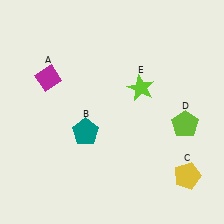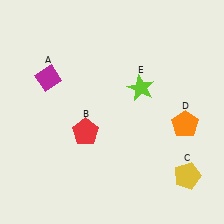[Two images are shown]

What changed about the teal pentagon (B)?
In Image 1, B is teal. In Image 2, it changed to red.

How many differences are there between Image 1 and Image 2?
There are 2 differences between the two images.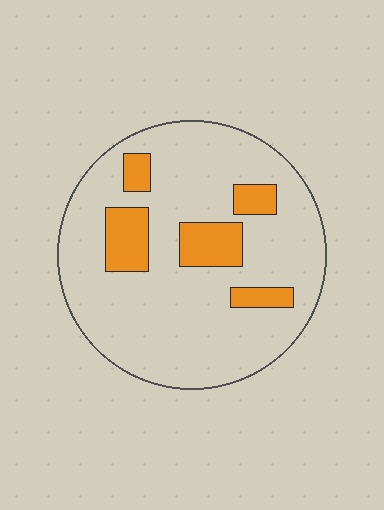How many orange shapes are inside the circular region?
5.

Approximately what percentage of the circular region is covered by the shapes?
Approximately 15%.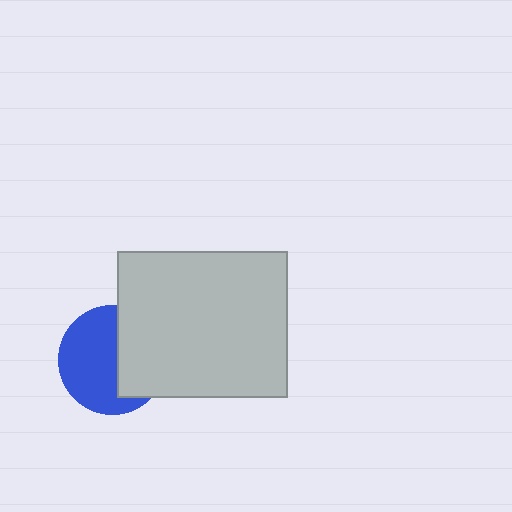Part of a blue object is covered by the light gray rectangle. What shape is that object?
It is a circle.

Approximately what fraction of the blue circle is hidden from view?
Roughly 40% of the blue circle is hidden behind the light gray rectangle.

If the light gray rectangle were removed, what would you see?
You would see the complete blue circle.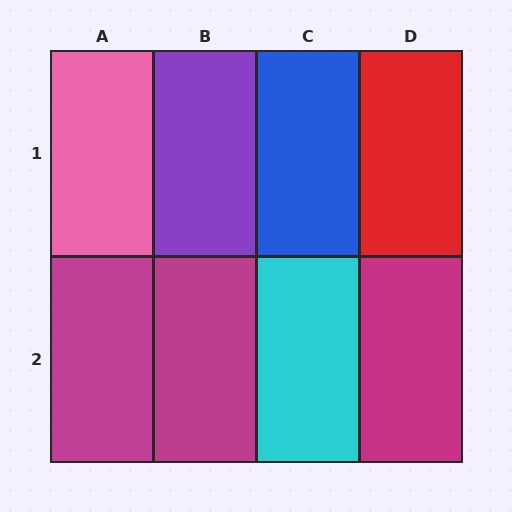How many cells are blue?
1 cell is blue.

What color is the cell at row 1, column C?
Blue.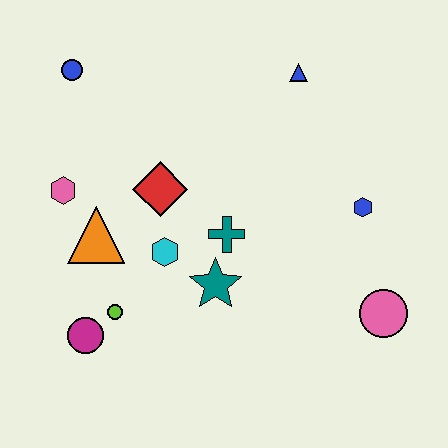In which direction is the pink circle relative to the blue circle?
The pink circle is to the right of the blue circle.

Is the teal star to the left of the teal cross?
Yes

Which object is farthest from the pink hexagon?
The pink circle is farthest from the pink hexagon.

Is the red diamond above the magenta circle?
Yes